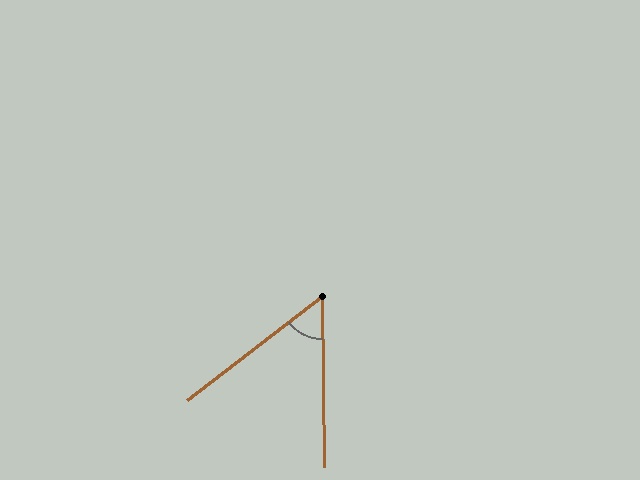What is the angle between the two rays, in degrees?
Approximately 53 degrees.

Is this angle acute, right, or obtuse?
It is acute.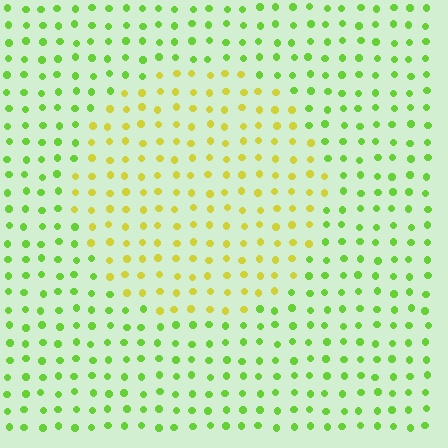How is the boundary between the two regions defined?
The boundary is defined purely by a slight shift in hue (about 42 degrees). Spacing, size, and orientation are identical on both sides.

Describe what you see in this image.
The image is filled with small lime elements in a uniform arrangement. A circle-shaped region is visible where the elements are tinted to a slightly different hue, forming a subtle color boundary.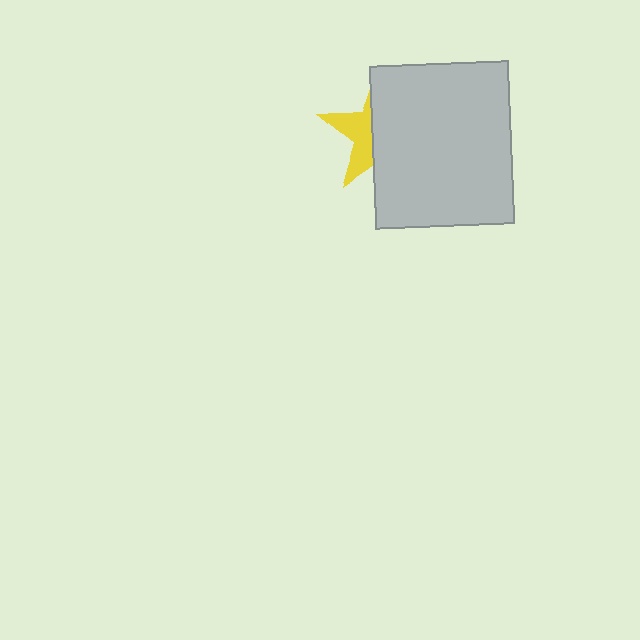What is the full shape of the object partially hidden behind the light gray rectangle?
The partially hidden object is a yellow star.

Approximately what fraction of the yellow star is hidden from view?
Roughly 62% of the yellow star is hidden behind the light gray rectangle.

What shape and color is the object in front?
The object in front is a light gray rectangle.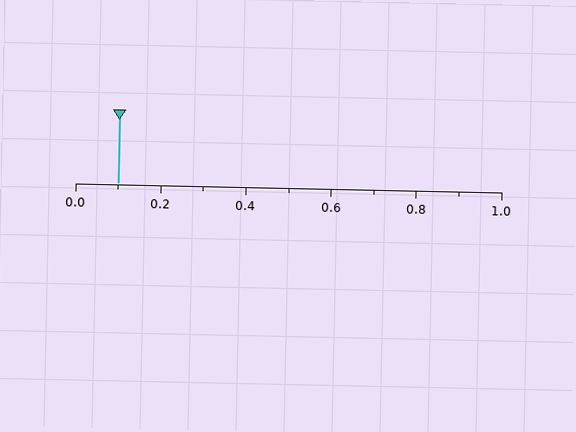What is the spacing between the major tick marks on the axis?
The major ticks are spaced 0.2 apart.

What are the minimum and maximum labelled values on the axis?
The axis runs from 0.0 to 1.0.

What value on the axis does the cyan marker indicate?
The marker indicates approximately 0.1.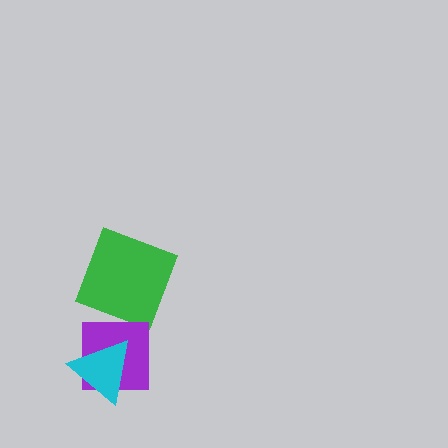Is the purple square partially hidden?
Yes, it is partially covered by another shape.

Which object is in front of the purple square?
The cyan triangle is in front of the purple square.